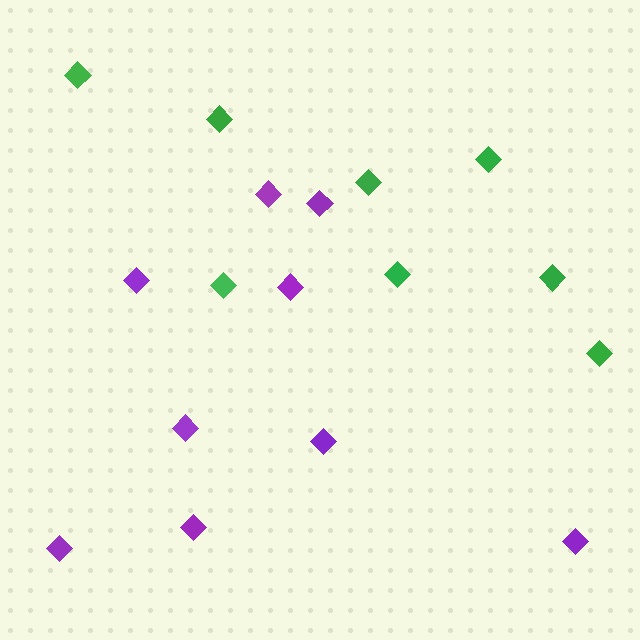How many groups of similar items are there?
There are 2 groups: one group of purple diamonds (9) and one group of green diamonds (8).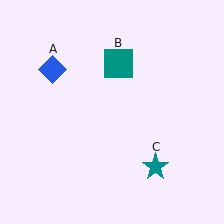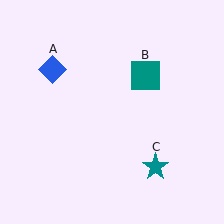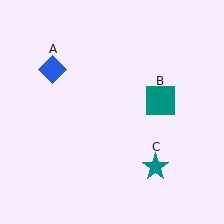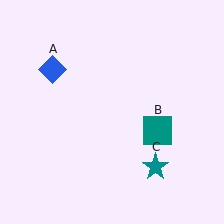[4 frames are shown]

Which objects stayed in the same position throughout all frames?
Blue diamond (object A) and teal star (object C) remained stationary.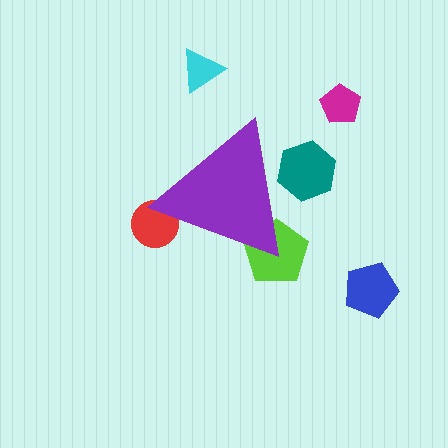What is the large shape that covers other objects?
A purple triangle.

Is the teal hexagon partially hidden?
Yes, the teal hexagon is partially hidden behind the purple triangle.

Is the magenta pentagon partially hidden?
No, the magenta pentagon is fully visible.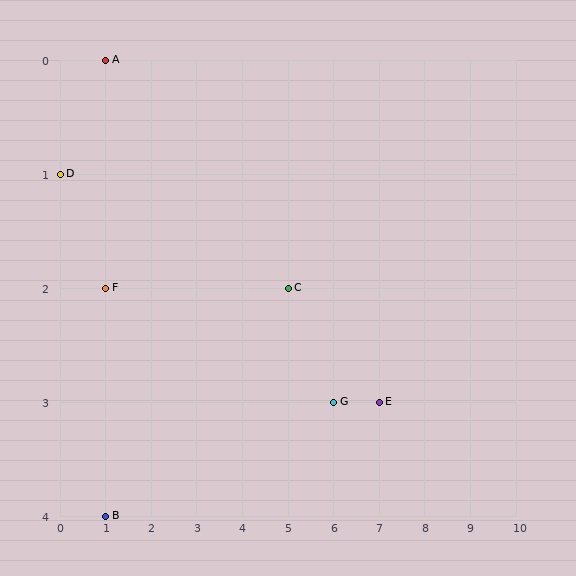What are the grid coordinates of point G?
Point G is at grid coordinates (6, 3).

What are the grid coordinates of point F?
Point F is at grid coordinates (1, 2).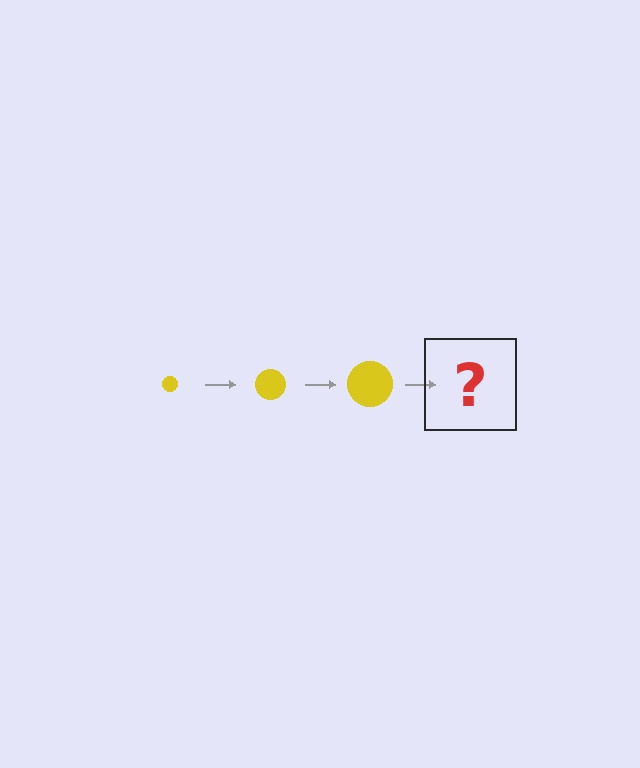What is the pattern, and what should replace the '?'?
The pattern is that the circle gets progressively larger each step. The '?' should be a yellow circle, larger than the previous one.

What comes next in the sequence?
The next element should be a yellow circle, larger than the previous one.